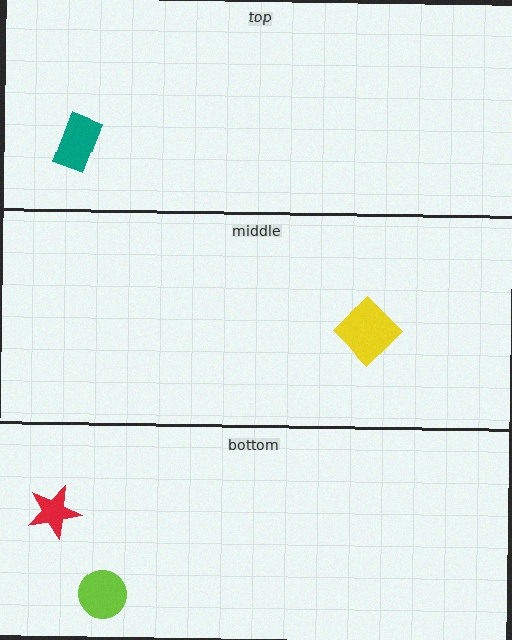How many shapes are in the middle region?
1.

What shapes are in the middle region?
The yellow diamond.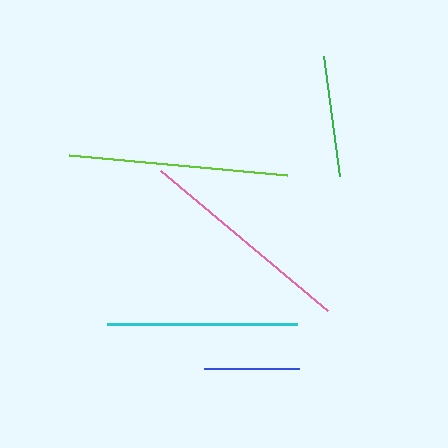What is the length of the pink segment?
The pink segment is approximately 218 pixels long.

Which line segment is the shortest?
The blue line is the shortest at approximately 95 pixels.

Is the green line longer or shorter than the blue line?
The green line is longer than the blue line.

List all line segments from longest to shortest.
From longest to shortest: lime, pink, cyan, green, blue.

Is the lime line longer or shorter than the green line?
The lime line is longer than the green line.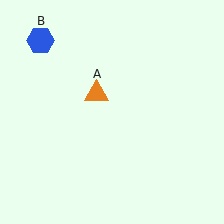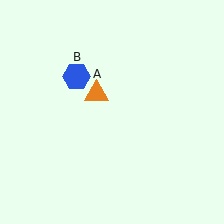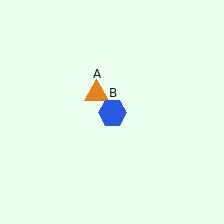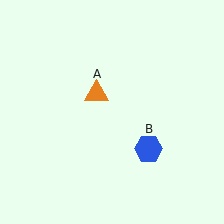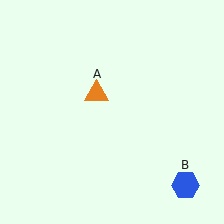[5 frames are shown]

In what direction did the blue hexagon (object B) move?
The blue hexagon (object B) moved down and to the right.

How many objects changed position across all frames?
1 object changed position: blue hexagon (object B).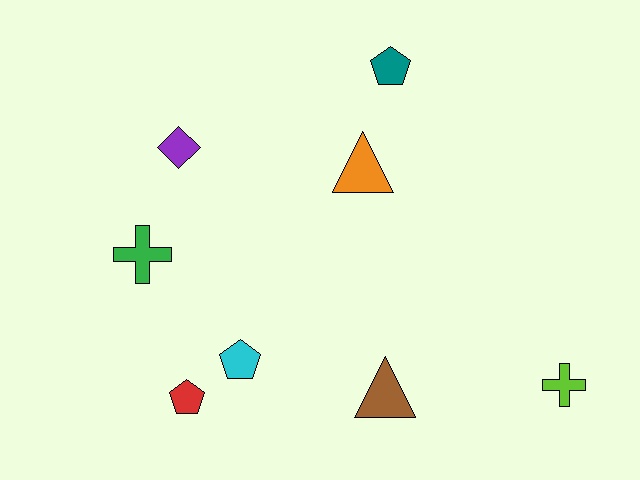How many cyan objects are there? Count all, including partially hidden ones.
There is 1 cyan object.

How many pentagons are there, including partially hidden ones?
There are 3 pentagons.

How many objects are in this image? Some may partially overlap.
There are 8 objects.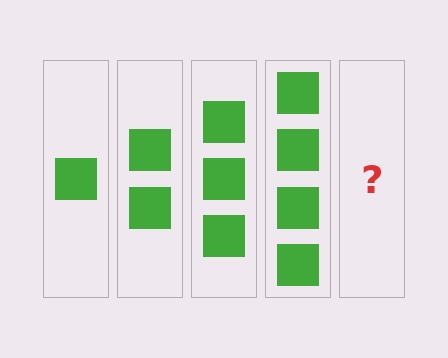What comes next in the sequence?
The next element should be 5 squares.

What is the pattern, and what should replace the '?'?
The pattern is that each step adds one more square. The '?' should be 5 squares.